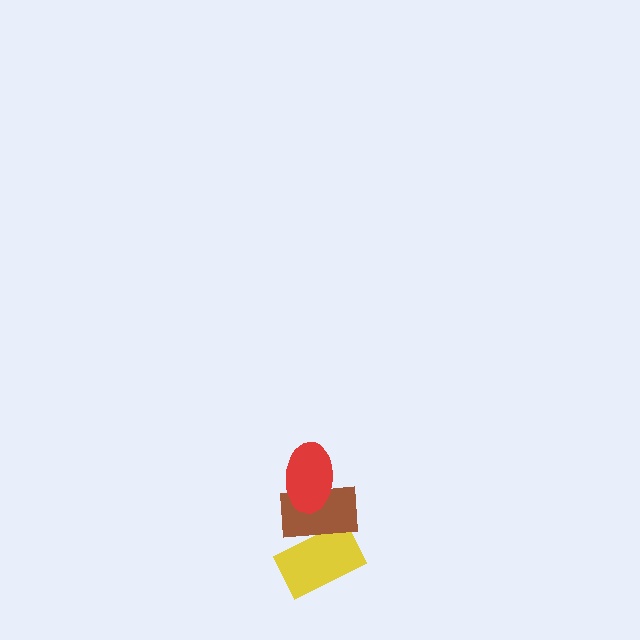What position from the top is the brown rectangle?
The brown rectangle is 2nd from the top.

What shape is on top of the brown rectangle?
The red ellipse is on top of the brown rectangle.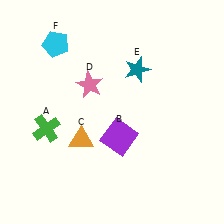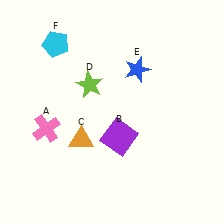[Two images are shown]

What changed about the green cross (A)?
In Image 1, A is green. In Image 2, it changed to pink.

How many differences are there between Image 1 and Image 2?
There are 3 differences between the two images.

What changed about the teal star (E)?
In Image 1, E is teal. In Image 2, it changed to blue.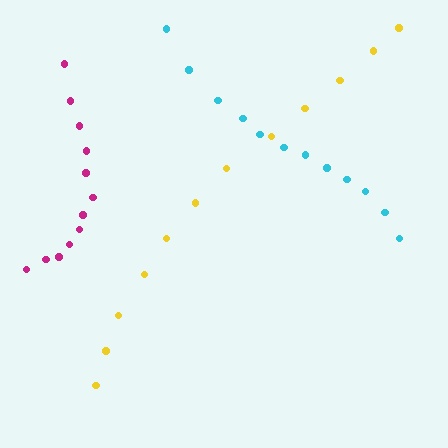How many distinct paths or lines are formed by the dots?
There are 3 distinct paths.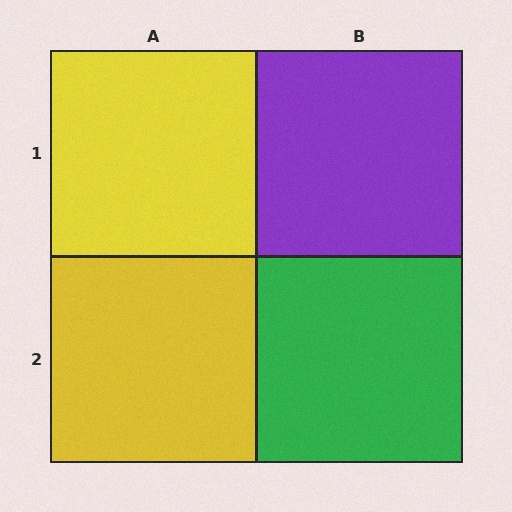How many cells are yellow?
2 cells are yellow.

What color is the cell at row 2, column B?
Green.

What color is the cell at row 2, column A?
Yellow.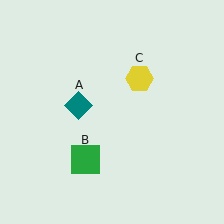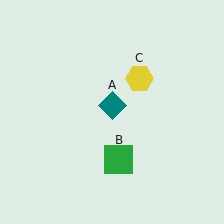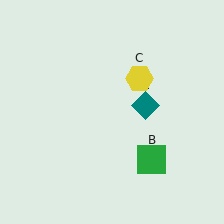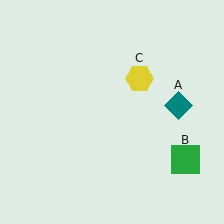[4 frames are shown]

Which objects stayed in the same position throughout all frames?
Yellow hexagon (object C) remained stationary.